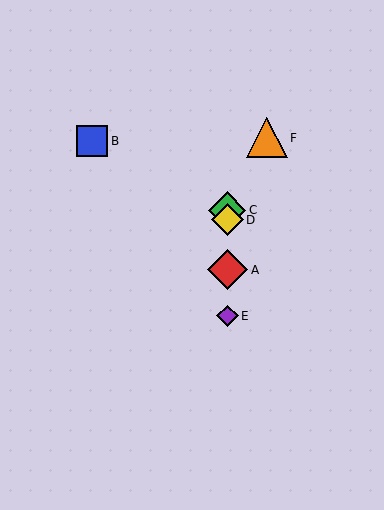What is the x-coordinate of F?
Object F is at x≈267.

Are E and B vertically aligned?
No, E is at x≈227 and B is at x≈92.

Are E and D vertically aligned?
Yes, both are at x≈227.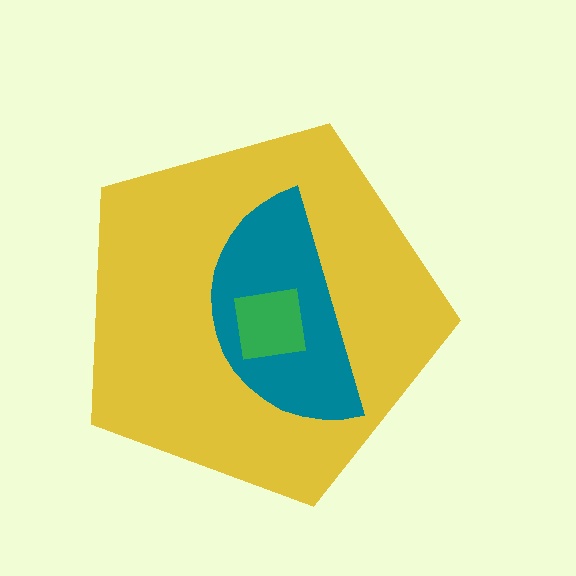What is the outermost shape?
The yellow pentagon.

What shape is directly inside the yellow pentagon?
The teal semicircle.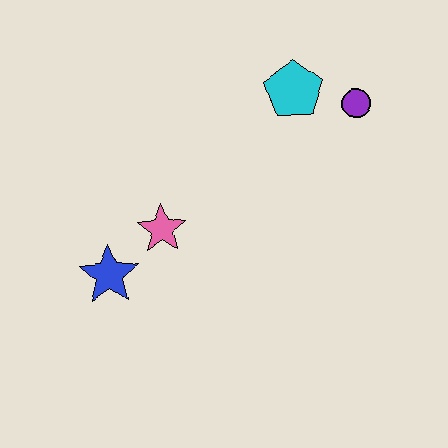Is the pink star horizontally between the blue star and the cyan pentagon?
Yes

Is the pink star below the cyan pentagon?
Yes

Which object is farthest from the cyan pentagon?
The blue star is farthest from the cyan pentagon.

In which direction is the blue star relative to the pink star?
The blue star is to the left of the pink star.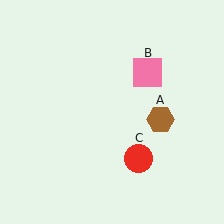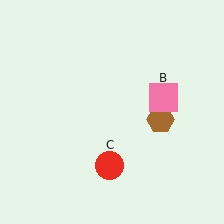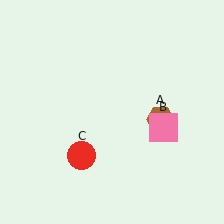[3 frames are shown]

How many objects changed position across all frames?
2 objects changed position: pink square (object B), red circle (object C).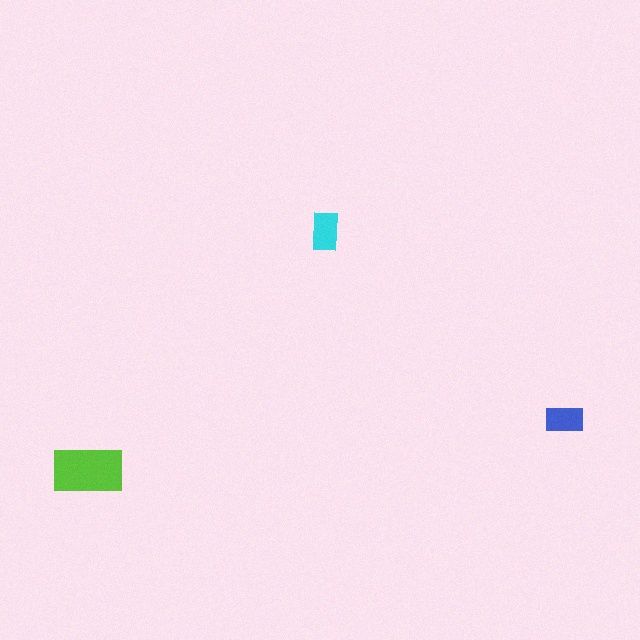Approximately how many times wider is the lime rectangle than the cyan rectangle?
About 2 times wider.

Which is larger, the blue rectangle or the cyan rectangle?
The cyan one.